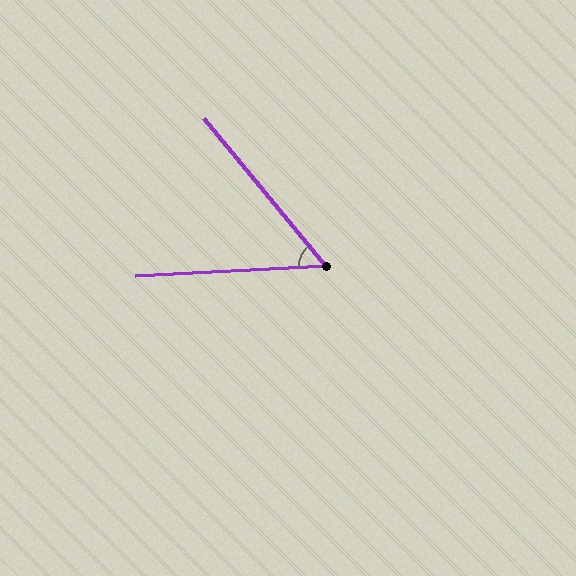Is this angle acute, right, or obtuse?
It is acute.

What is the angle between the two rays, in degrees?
Approximately 54 degrees.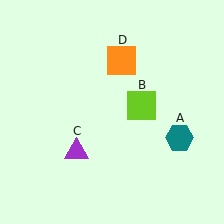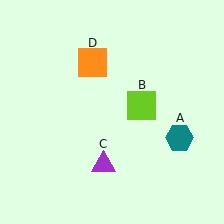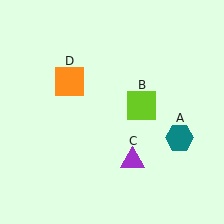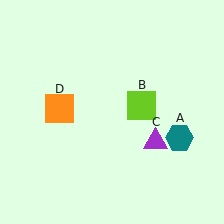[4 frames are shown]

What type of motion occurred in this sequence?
The purple triangle (object C), orange square (object D) rotated counterclockwise around the center of the scene.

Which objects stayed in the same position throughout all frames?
Teal hexagon (object A) and lime square (object B) remained stationary.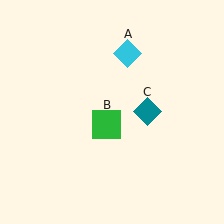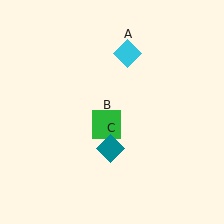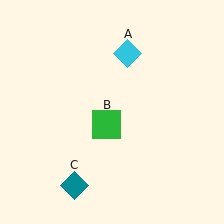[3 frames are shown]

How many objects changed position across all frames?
1 object changed position: teal diamond (object C).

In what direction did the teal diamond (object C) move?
The teal diamond (object C) moved down and to the left.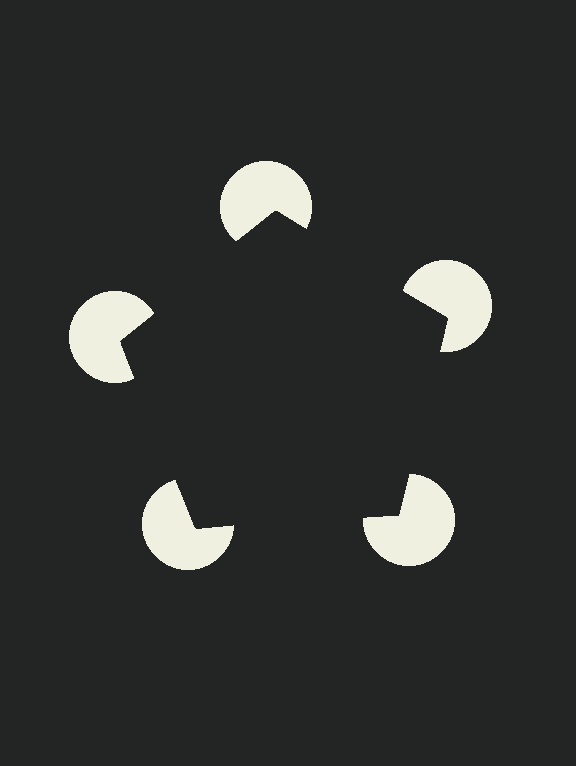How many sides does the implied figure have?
5 sides.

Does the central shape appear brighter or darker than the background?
It typically appears slightly darker than the background, even though no actual brightness change is drawn.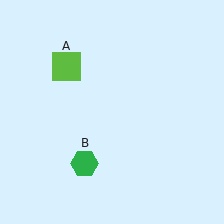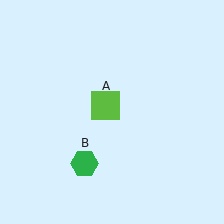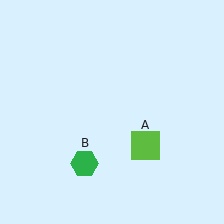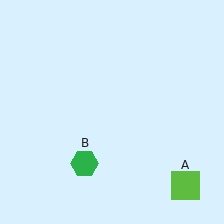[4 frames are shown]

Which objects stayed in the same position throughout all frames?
Green hexagon (object B) remained stationary.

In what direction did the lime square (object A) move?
The lime square (object A) moved down and to the right.